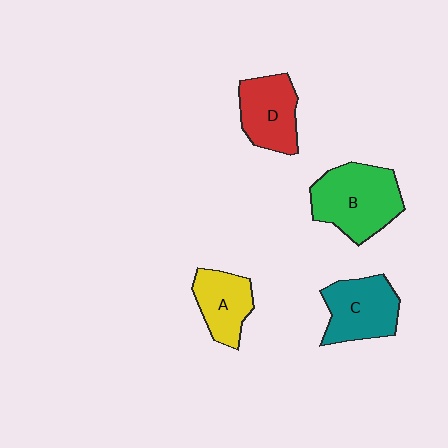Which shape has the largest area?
Shape B (green).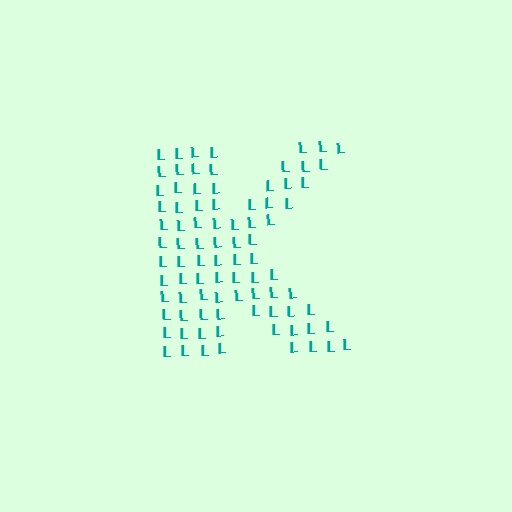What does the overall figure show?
The overall figure shows the letter K.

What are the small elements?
The small elements are letter L's.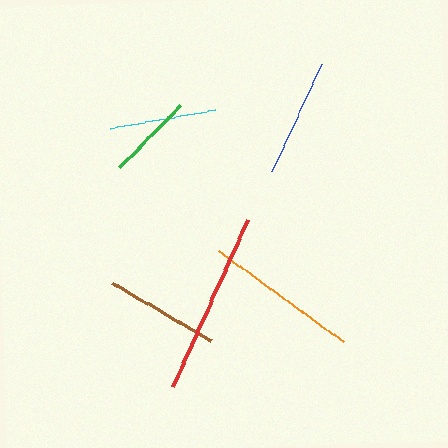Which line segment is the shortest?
The green line is the shortest at approximately 87 pixels.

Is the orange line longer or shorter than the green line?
The orange line is longer than the green line.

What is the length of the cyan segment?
The cyan segment is approximately 107 pixels long.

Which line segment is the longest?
The red line is the longest at approximately 182 pixels.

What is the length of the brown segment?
The brown segment is approximately 115 pixels long.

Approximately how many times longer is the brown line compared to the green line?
The brown line is approximately 1.3 times the length of the green line.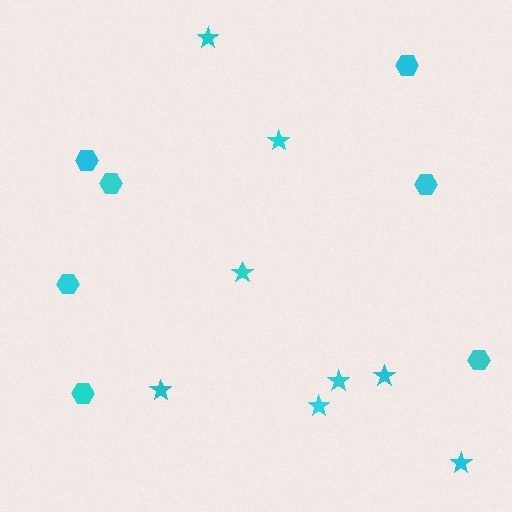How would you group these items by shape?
There are 2 groups: one group of stars (8) and one group of hexagons (7).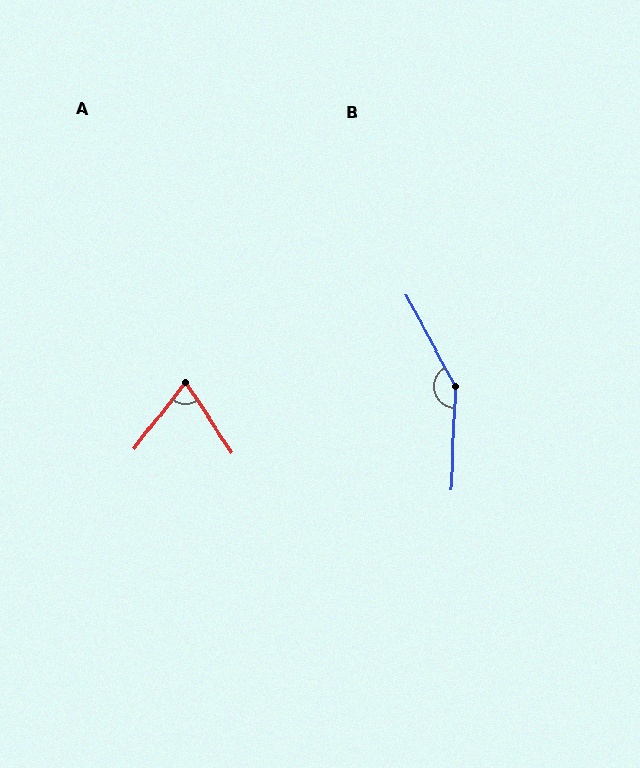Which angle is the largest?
B, at approximately 149 degrees.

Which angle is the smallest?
A, at approximately 71 degrees.